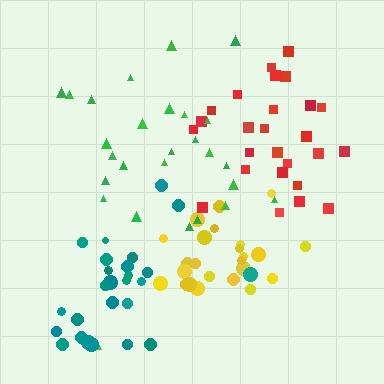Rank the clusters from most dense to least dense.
yellow, teal, red, green.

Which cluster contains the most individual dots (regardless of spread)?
Green (27).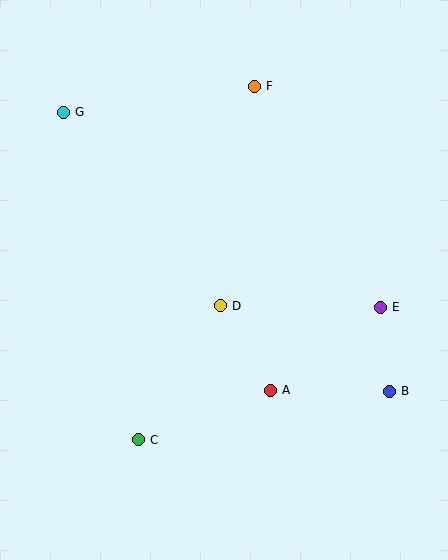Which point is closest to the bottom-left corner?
Point C is closest to the bottom-left corner.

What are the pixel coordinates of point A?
Point A is at (270, 390).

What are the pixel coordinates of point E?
Point E is at (380, 307).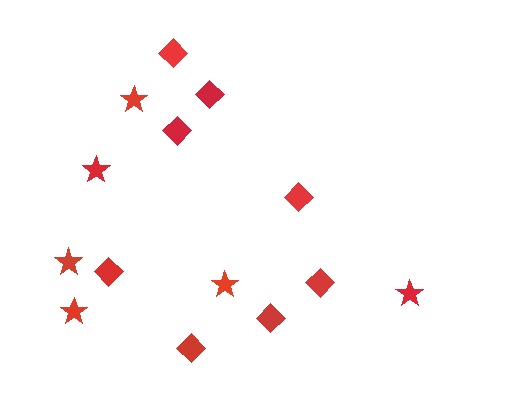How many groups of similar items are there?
There are 2 groups: one group of stars (6) and one group of diamonds (8).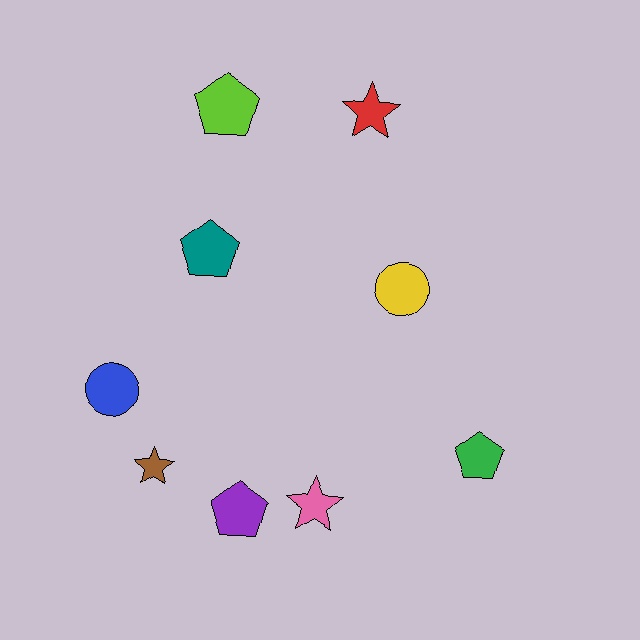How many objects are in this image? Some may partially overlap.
There are 9 objects.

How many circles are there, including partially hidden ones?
There are 2 circles.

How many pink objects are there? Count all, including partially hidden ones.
There is 1 pink object.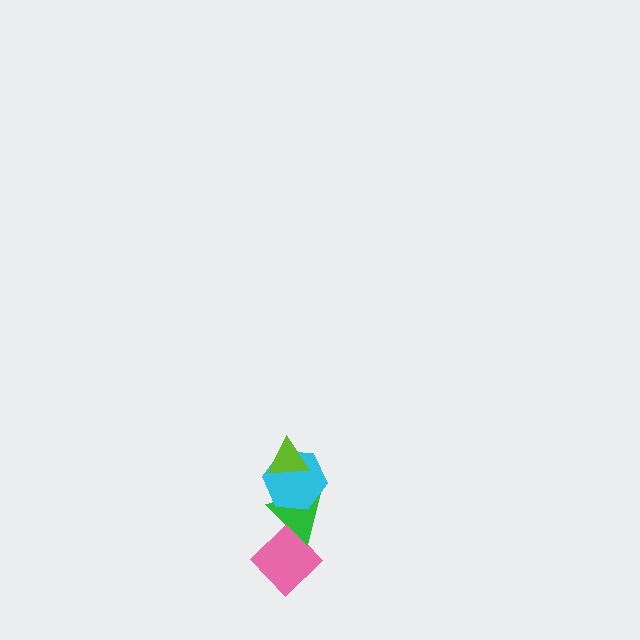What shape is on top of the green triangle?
The cyan hexagon is on top of the green triangle.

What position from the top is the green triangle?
The green triangle is 3rd from the top.